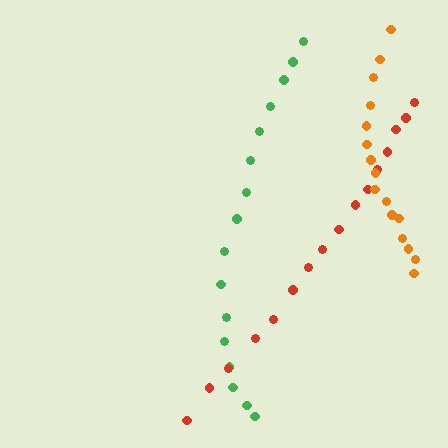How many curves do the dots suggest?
There are 3 distinct paths.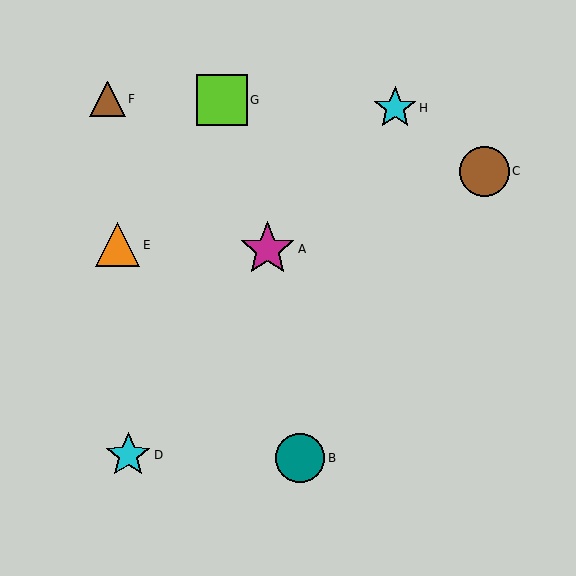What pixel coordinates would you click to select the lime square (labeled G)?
Click at (222, 100) to select the lime square G.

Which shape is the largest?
The magenta star (labeled A) is the largest.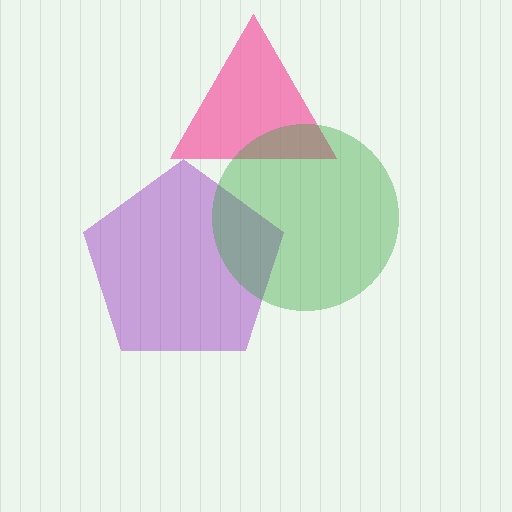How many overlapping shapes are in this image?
There are 3 overlapping shapes in the image.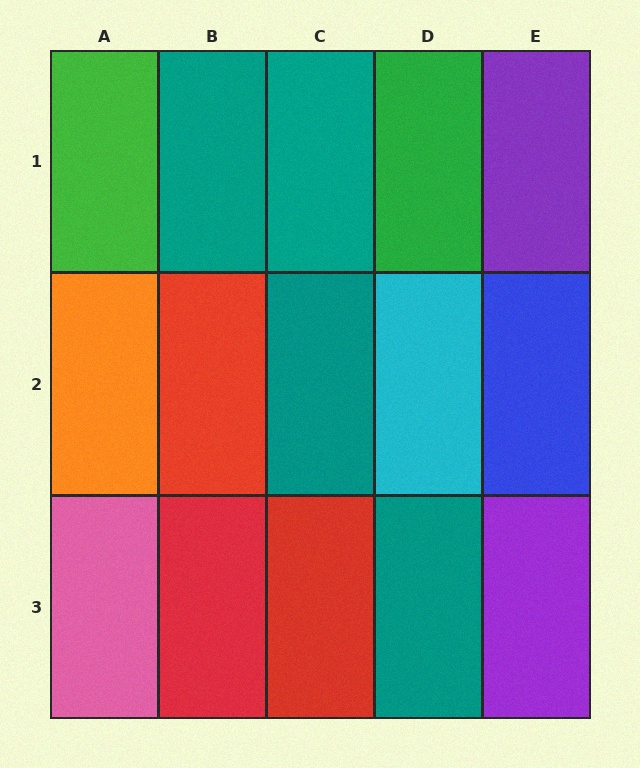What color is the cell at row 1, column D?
Green.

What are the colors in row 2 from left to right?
Orange, red, teal, cyan, blue.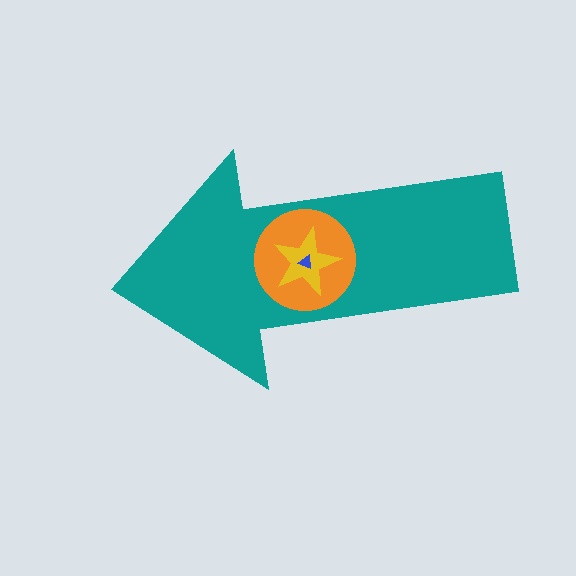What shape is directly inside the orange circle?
The yellow star.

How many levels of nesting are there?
4.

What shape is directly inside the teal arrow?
The orange circle.